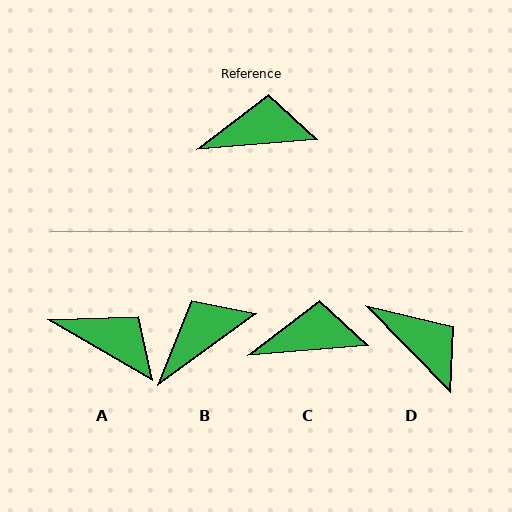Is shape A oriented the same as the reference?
No, it is off by about 35 degrees.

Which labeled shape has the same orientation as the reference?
C.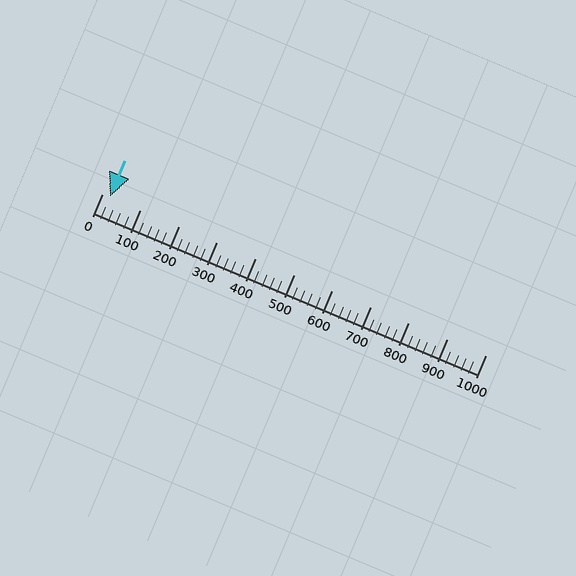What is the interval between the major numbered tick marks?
The major tick marks are spaced 100 units apart.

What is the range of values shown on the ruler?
The ruler shows values from 0 to 1000.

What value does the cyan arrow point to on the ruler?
The cyan arrow points to approximately 20.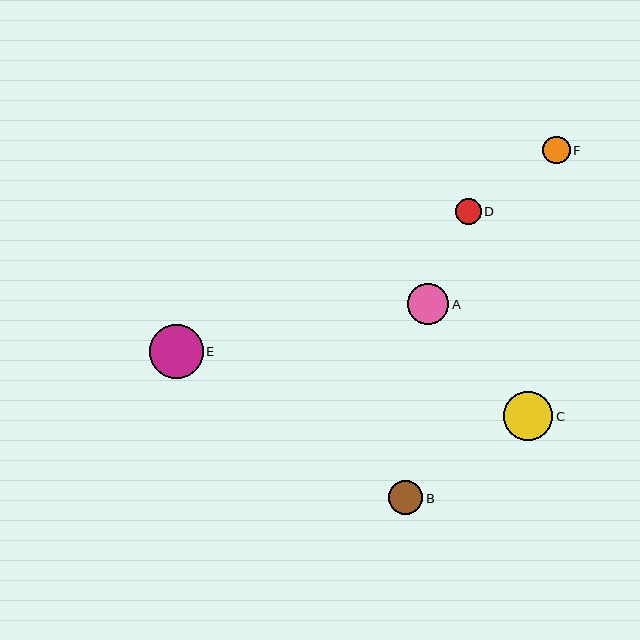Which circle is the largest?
Circle E is the largest with a size of approximately 54 pixels.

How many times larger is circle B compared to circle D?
Circle B is approximately 1.3 times the size of circle D.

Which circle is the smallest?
Circle D is the smallest with a size of approximately 26 pixels.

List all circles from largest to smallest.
From largest to smallest: E, C, A, B, F, D.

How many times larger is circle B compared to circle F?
Circle B is approximately 1.2 times the size of circle F.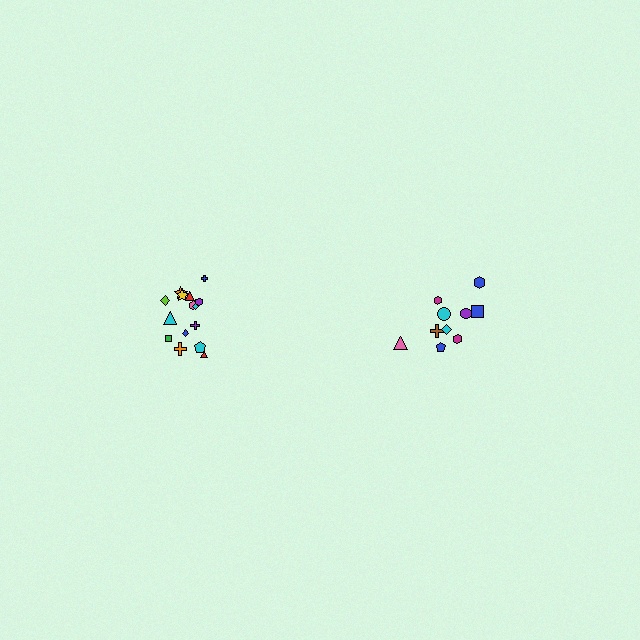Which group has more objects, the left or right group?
The left group.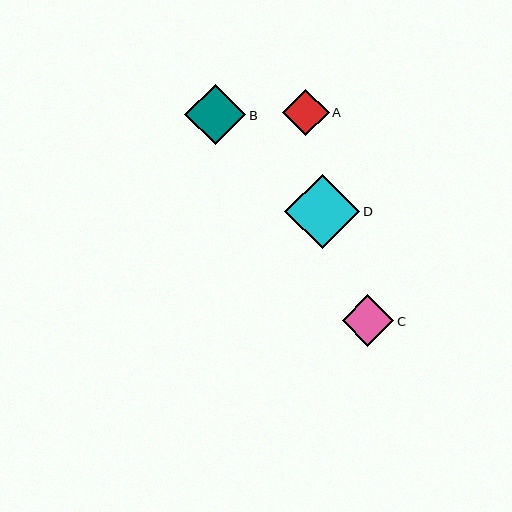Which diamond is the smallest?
Diamond A is the smallest with a size of approximately 47 pixels.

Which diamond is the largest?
Diamond D is the largest with a size of approximately 75 pixels.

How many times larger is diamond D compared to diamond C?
Diamond D is approximately 1.4 times the size of diamond C.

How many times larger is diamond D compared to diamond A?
Diamond D is approximately 1.6 times the size of diamond A.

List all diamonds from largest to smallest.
From largest to smallest: D, B, C, A.